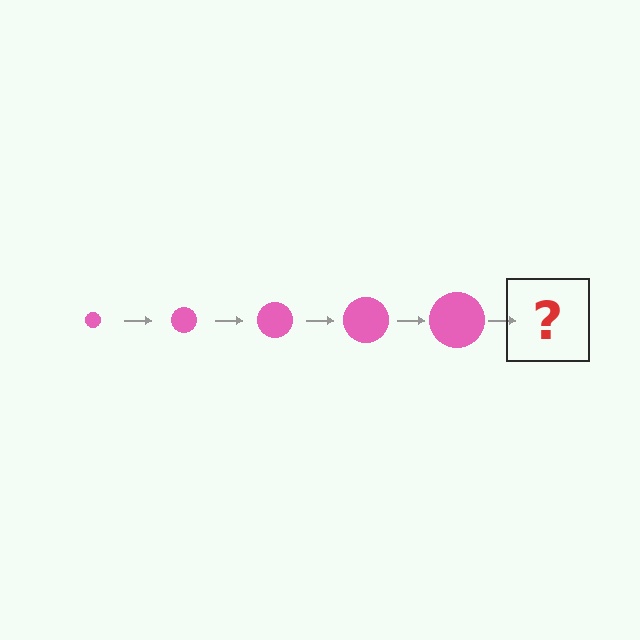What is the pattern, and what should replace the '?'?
The pattern is that the circle gets progressively larger each step. The '?' should be a pink circle, larger than the previous one.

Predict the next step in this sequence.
The next step is a pink circle, larger than the previous one.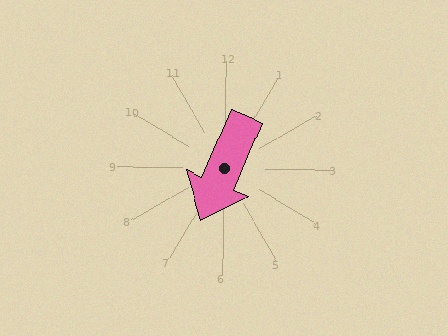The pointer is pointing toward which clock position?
Roughly 7 o'clock.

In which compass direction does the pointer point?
Southwest.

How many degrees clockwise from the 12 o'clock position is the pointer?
Approximately 203 degrees.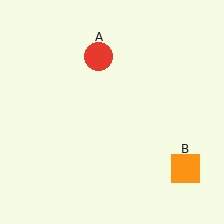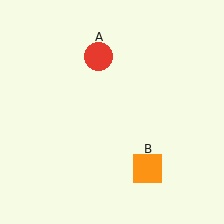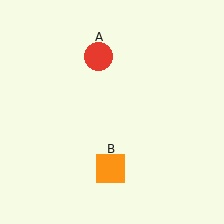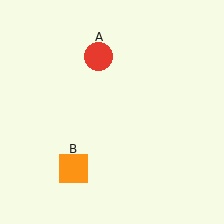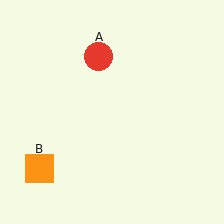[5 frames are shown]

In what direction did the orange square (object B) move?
The orange square (object B) moved left.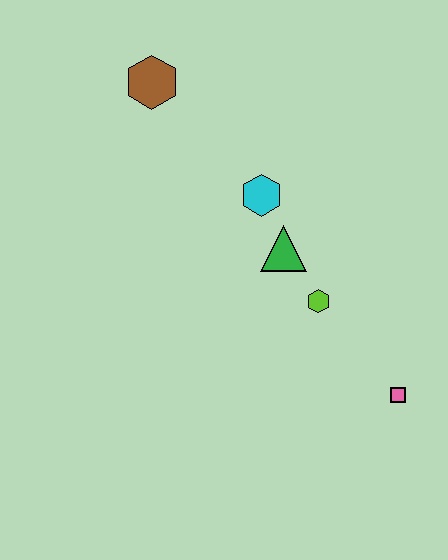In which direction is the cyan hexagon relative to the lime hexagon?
The cyan hexagon is above the lime hexagon.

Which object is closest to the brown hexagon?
The cyan hexagon is closest to the brown hexagon.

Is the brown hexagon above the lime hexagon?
Yes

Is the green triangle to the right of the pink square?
No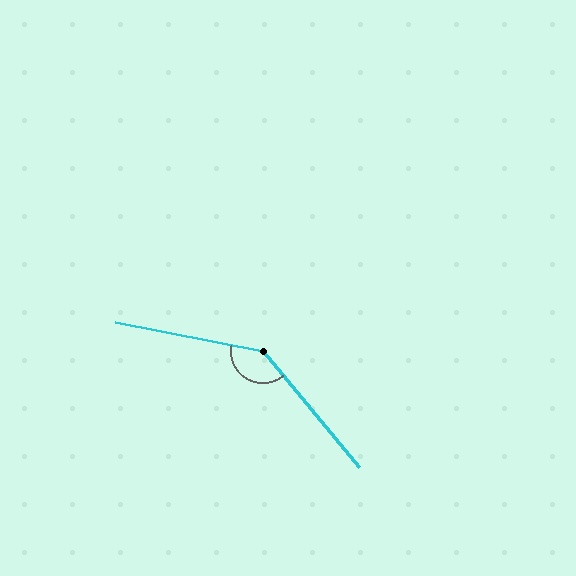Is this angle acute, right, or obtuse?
It is obtuse.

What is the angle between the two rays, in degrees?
Approximately 141 degrees.